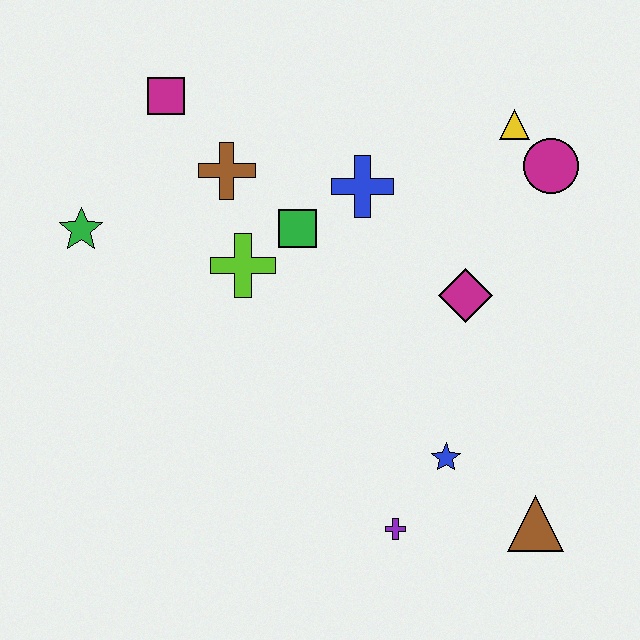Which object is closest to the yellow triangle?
The magenta circle is closest to the yellow triangle.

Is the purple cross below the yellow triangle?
Yes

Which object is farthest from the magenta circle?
The green star is farthest from the magenta circle.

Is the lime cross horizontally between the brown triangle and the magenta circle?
No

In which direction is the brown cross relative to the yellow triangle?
The brown cross is to the left of the yellow triangle.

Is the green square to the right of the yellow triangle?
No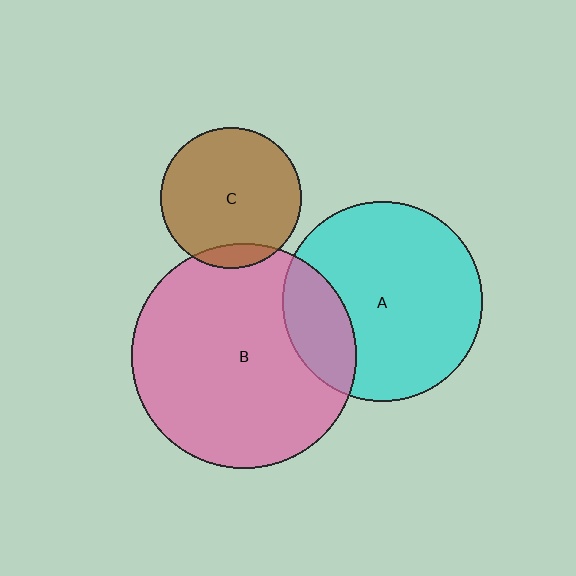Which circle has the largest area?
Circle B (pink).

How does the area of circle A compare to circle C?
Approximately 2.0 times.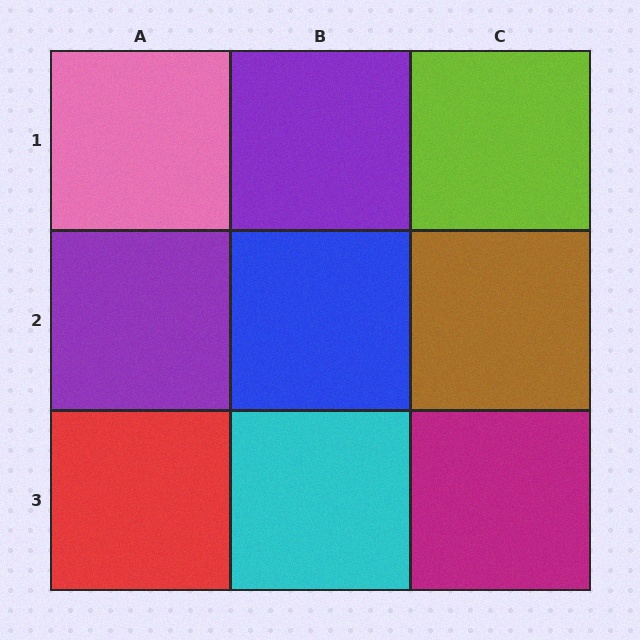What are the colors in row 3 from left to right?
Red, cyan, magenta.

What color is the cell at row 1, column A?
Pink.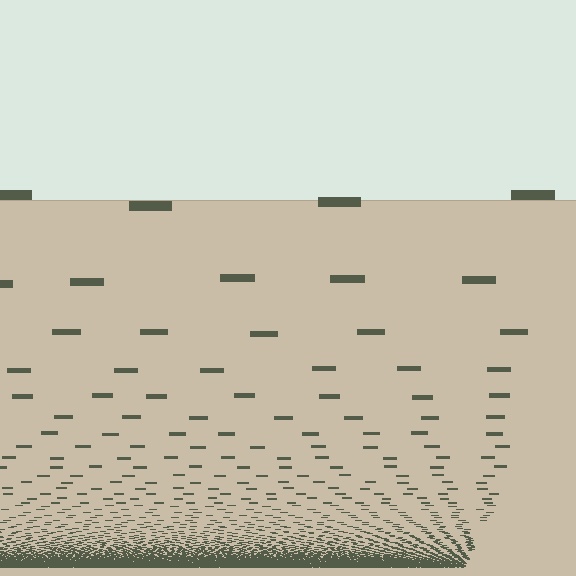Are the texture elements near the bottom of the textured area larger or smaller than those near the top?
Smaller. The gradient is inverted — elements near the bottom are smaller and denser.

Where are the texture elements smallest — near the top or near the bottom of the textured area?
Near the bottom.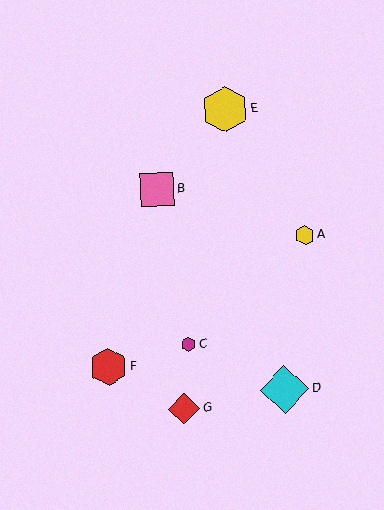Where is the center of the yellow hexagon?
The center of the yellow hexagon is at (305, 235).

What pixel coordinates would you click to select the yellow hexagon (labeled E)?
Click at (225, 109) to select the yellow hexagon E.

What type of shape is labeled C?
Shape C is a magenta hexagon.